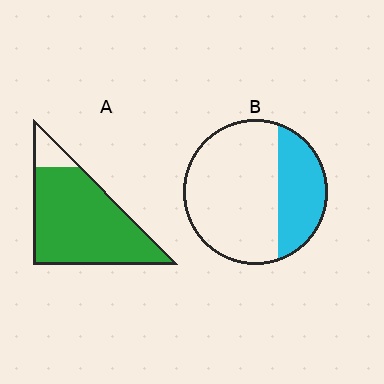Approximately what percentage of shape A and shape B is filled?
A is approximately 90% and B is approximately 30%.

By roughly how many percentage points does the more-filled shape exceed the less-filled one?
By roughly 60 percentage points (A over B).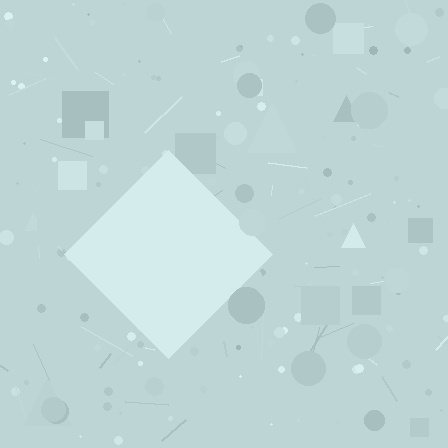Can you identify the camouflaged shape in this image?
The camouflaged shape is a diamond.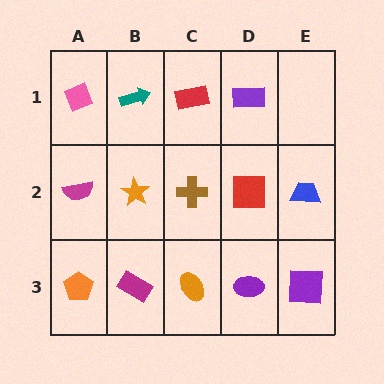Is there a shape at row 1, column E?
No, that cell is empty.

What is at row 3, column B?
A magenta rectangle.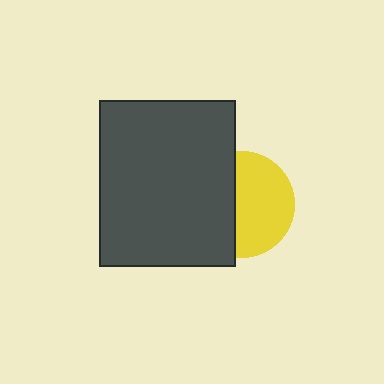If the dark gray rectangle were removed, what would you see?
You would see the complete yellow circle.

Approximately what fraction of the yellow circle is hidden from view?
Roughly 43% of the yellow circle is hidden behind the dark gray rectangle.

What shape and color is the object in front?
The object in front is a dark gray rectangle.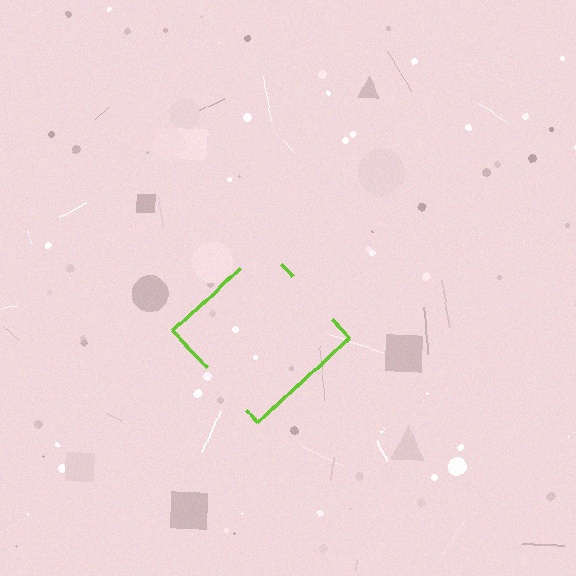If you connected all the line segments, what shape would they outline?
They would outline a diamond.